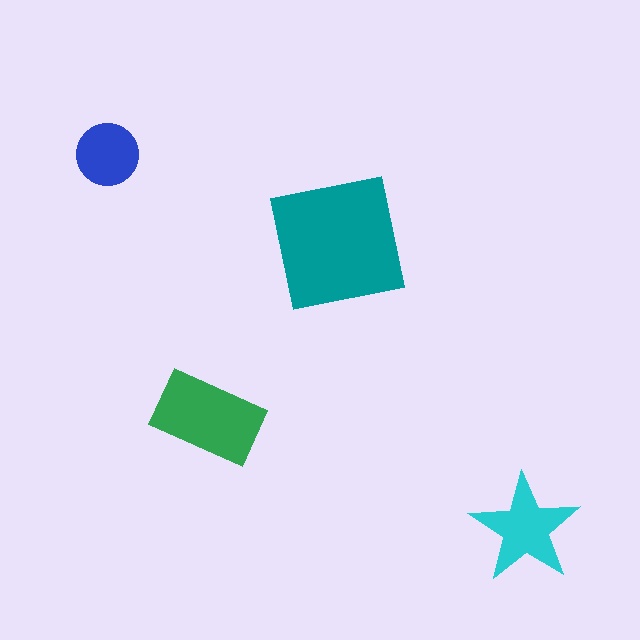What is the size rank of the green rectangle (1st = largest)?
2nd.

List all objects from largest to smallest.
The teal square, the green rectangle, the cyan star, the blue circle.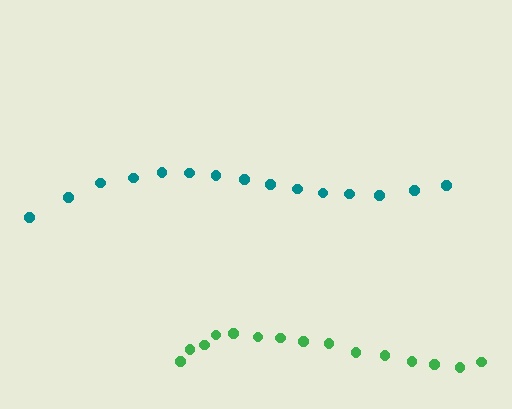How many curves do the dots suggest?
There are 2 distinct paths.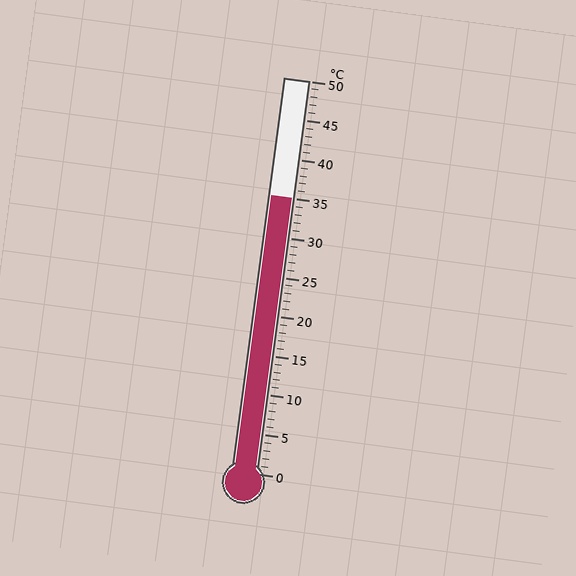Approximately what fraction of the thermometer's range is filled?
The thermometer is filled to approximately 70% of its range.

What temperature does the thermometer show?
The thermometer shows approximately 35°C.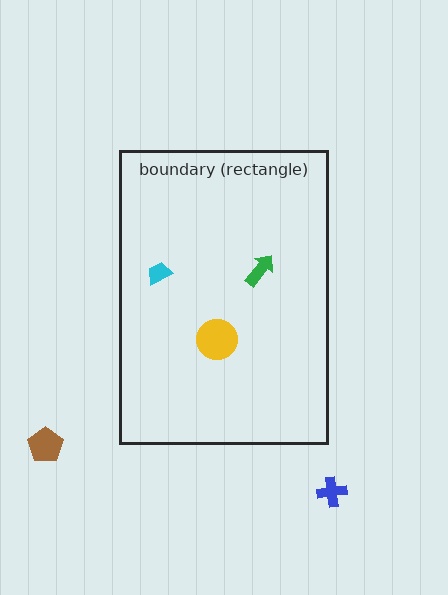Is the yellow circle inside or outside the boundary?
Inside.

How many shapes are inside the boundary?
3 inside, 2 outside.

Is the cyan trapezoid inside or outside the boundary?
Inside.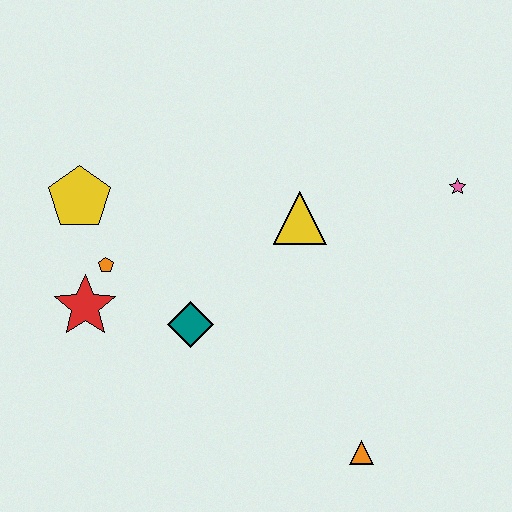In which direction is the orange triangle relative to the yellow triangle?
The orange triangle is below the yellow triangle.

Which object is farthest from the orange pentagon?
The pink star is farthest from the orange pentagon.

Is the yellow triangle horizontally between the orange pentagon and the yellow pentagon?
No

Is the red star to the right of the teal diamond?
No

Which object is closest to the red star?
The orange pentagon is closest to the red star.